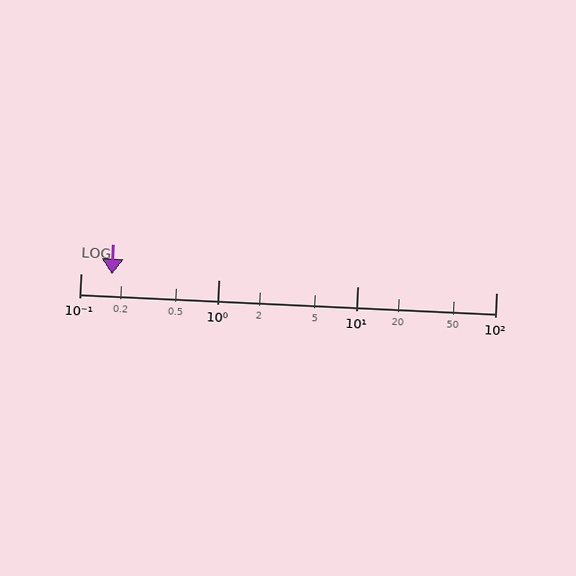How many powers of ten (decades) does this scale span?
The scale spans 3 decades, from 0.1 to 100.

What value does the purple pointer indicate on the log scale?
The pointer indicates approximately 0.17.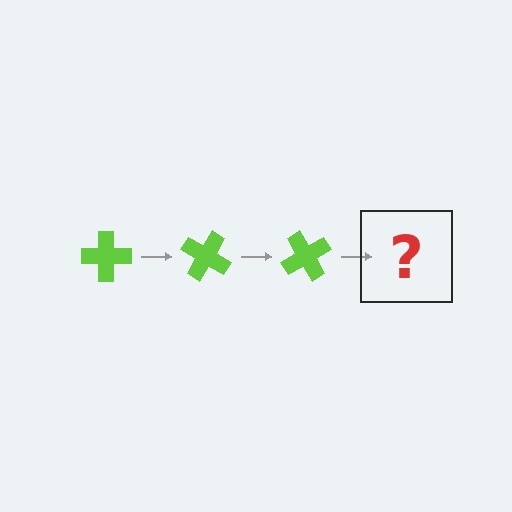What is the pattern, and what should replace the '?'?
The pattern is that the cross rotates 30 degrees each step. The '?' should be a lime cross rotated 90 degrees.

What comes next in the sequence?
The next element should be a lime cross rotated 90 degrees.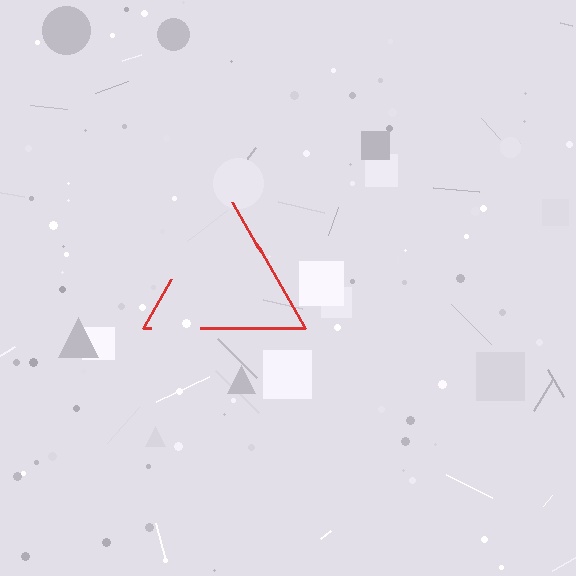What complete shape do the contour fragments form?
The contour fragments form a triangle.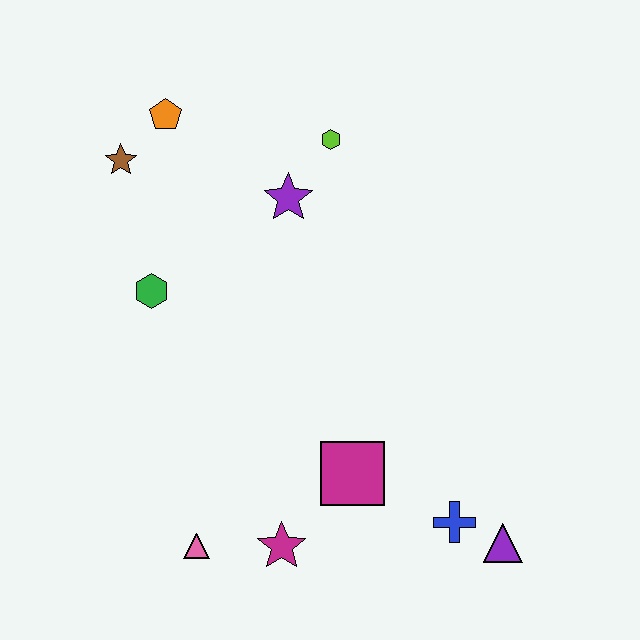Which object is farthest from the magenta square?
The orange pentagon is farthest from the magenta square.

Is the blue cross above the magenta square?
No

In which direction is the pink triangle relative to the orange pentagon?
The pink triangle is below the orange pentagon.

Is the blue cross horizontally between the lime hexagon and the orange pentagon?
No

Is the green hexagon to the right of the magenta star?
No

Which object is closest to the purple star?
The lime hexagon is closest to the purple star.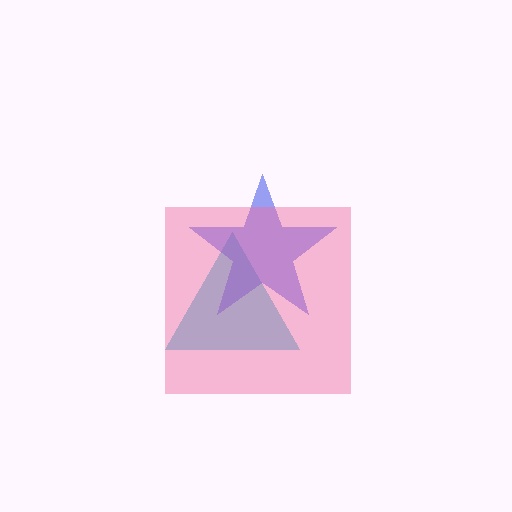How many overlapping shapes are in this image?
There are 3 overlapping shapes in the image.